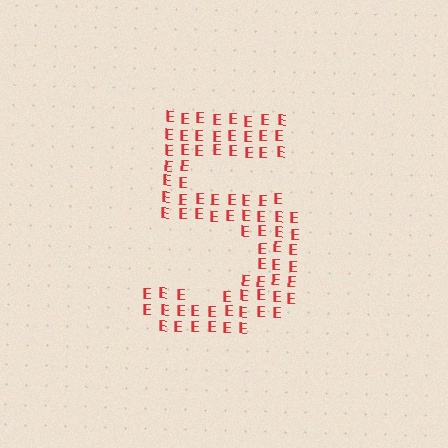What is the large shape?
The large shape is the digit 5.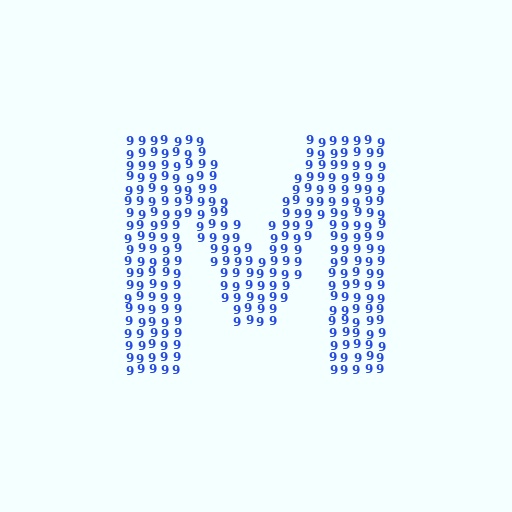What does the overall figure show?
The overall figure shows the letter M.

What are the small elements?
The small elements are digit 9's.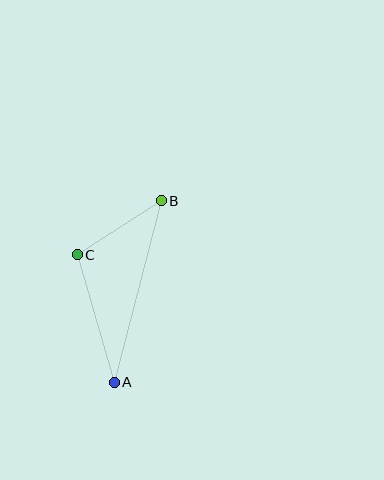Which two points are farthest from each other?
Points A and B are farthest from each other.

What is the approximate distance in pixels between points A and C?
The distance between A and C is approximately 133 pixels.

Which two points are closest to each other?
Points B and C are closest to each other.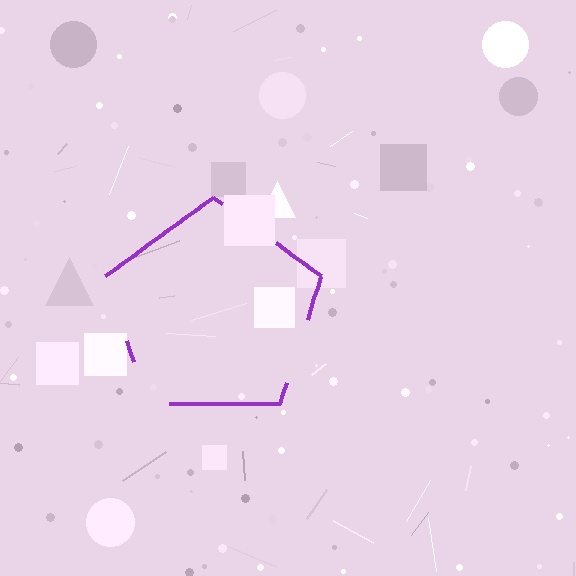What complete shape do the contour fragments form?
The contour fragments form a pentagon.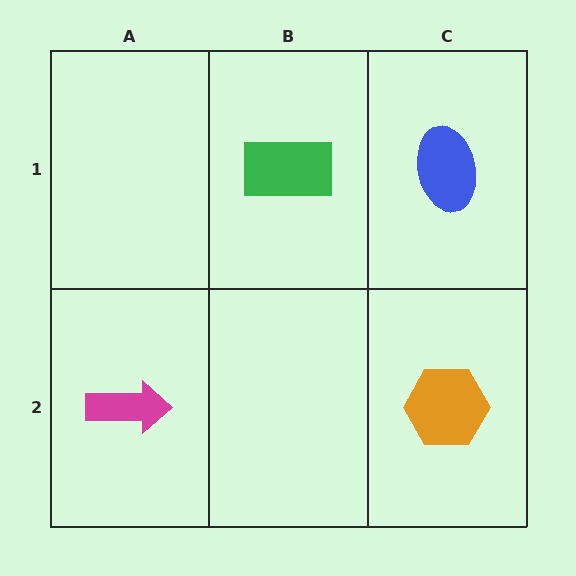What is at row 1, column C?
A blue ellipse.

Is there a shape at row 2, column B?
No, that cell is empty.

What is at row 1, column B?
A green rectangle.